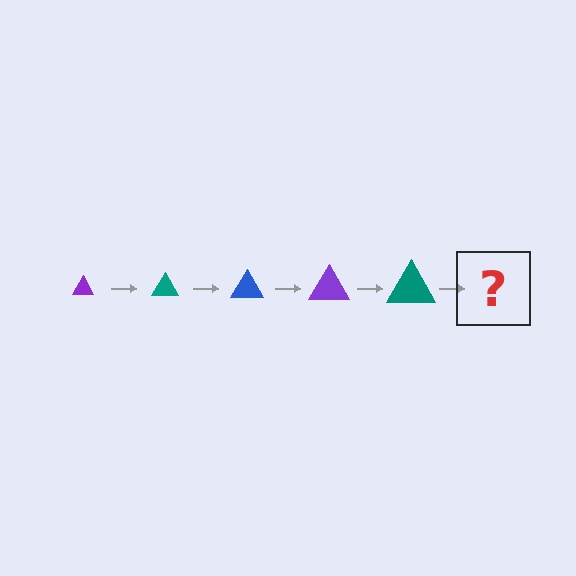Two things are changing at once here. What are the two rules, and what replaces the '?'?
The two rules are that the triangle grows larger each step and the color cycles through purple, teal, and blue. The '?' should be a blue triangle, larger than the previous one.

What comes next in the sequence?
The next element should be a blue triangle, larger than the previous one.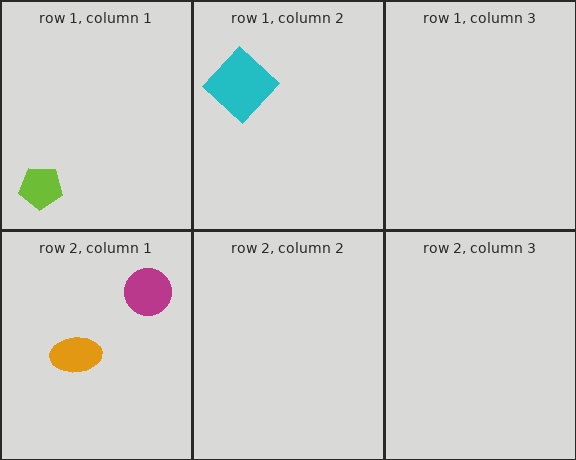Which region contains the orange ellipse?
The row 2, column 1 region.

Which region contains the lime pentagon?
The row 1, column 1 region.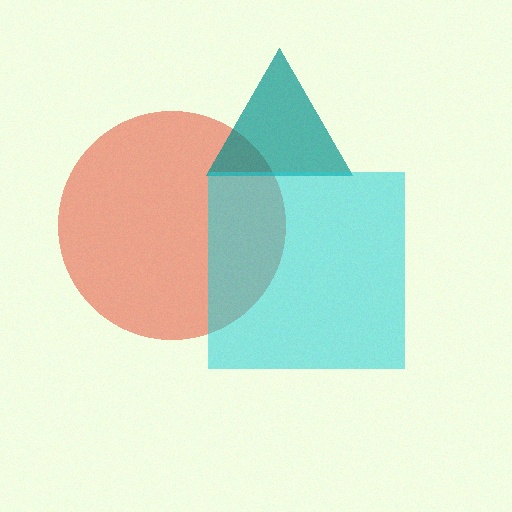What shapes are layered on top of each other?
The layered shapes are: a red circle, a teal triangle, a cyan square.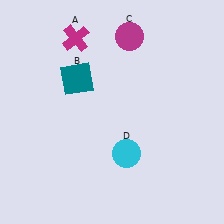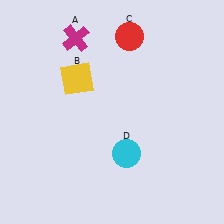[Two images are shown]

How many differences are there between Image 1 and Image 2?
There are 2 differences between the two images.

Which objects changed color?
B changed from teal to yellow. C changed from magenta to red.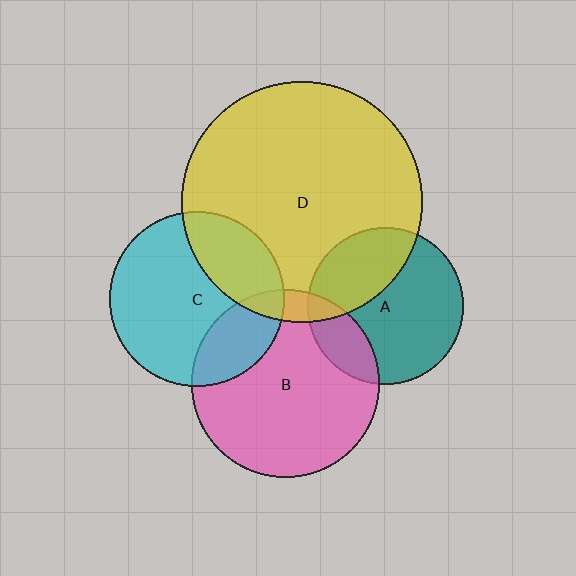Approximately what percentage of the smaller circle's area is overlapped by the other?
Approximately 35%.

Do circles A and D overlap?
Yes.